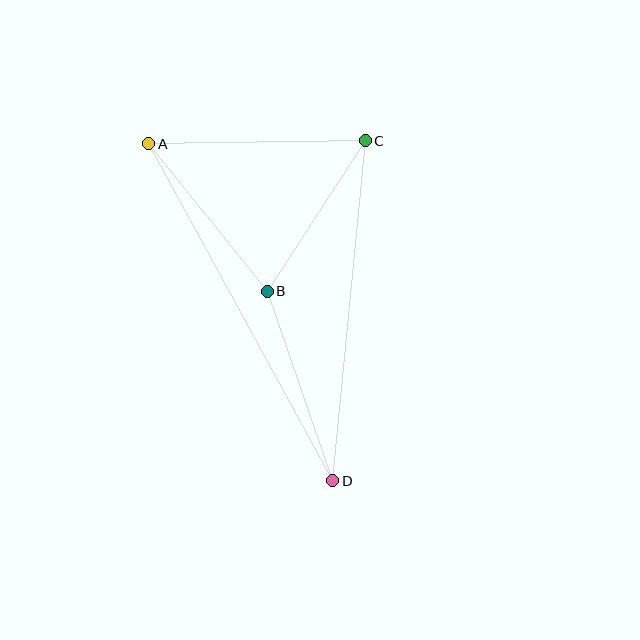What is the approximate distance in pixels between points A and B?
The distance between A and B is approximately 189 pixels.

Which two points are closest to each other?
Points B and C are closest to each other.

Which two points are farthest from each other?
Points A and D are farthest from each other.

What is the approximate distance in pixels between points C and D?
The distance between C and D is approximately 341 pixels.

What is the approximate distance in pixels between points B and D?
The distance between B and D is approximately 200 pixels.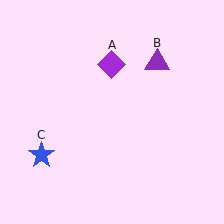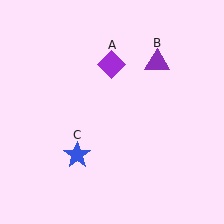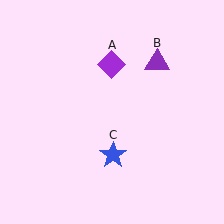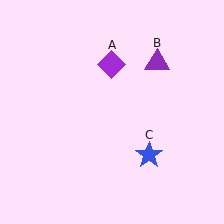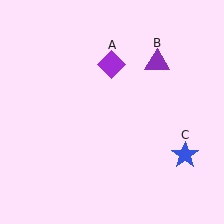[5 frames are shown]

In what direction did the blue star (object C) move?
The blue star (object C) moved right.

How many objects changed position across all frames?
1 object changed position: blue star (object C).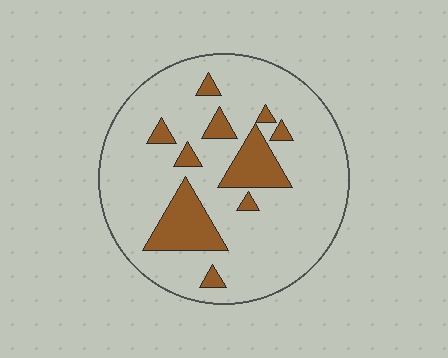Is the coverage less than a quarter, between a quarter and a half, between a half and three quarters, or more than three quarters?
Less than a quarter.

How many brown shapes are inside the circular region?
10.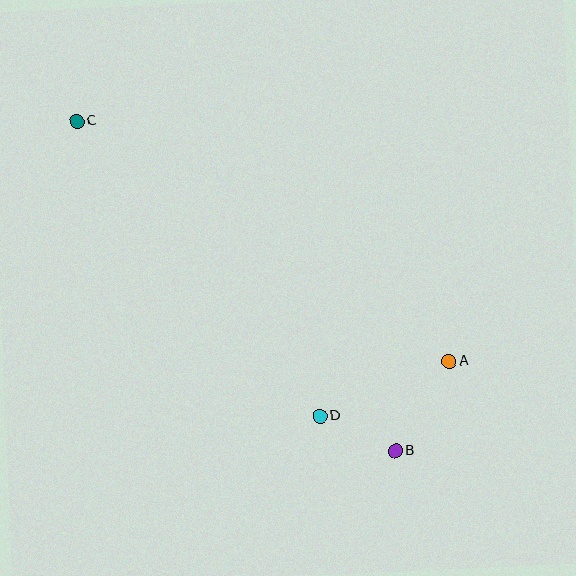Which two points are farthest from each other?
Points B and C are farthest from each other.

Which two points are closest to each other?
Points B and D are closest to each other.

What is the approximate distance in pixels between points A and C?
The distance between A and C is approximately 443 pixels.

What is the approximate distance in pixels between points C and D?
The distance between C and D is approximately 382 pixels.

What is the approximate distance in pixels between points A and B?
The distance between A and B is approximately 104 pixels.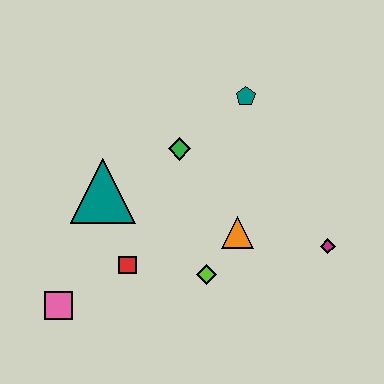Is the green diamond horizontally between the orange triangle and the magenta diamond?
No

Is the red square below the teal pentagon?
Yes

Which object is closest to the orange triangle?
The lime diamond is closest to the orange triangle.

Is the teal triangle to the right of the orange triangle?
No